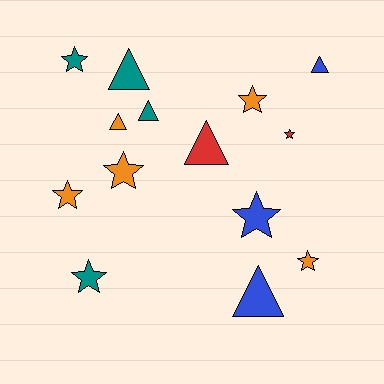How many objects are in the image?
There are 14 objects.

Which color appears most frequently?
Orange, with 5 objects.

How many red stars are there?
There is 1 red star.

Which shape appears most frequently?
Star, with 8 objects.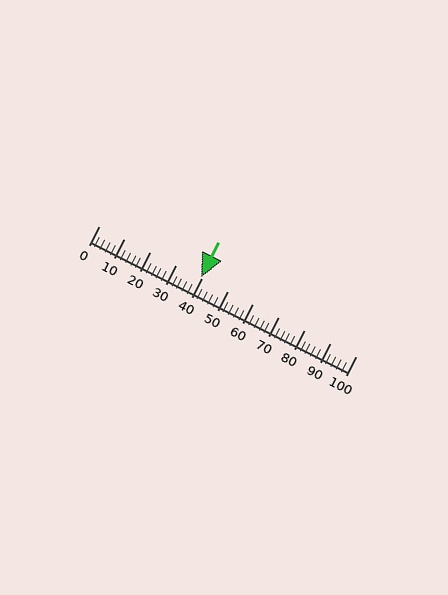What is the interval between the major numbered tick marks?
The major tick marks are spaced 10 units apart.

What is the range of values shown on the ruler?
The ruler shows values from 0 to 100.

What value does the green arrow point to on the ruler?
The green arrow points to approximately 40.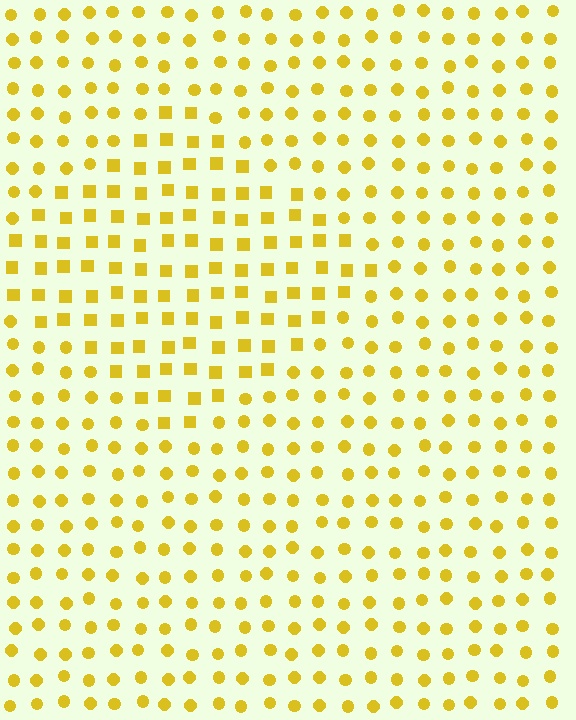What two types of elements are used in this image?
The image uses squares inside the diamond region and circles outside it.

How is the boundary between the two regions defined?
The boundary is defined by a change in element shape: squares inside vs. circles outside. All elements share the same color and spacing.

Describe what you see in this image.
The image is filled with small yellow elements arranged in a uniform grid. A diamond-shaped region contains squares, while the surrounding area contains circles. The boundary is defined purely by the change in element shape.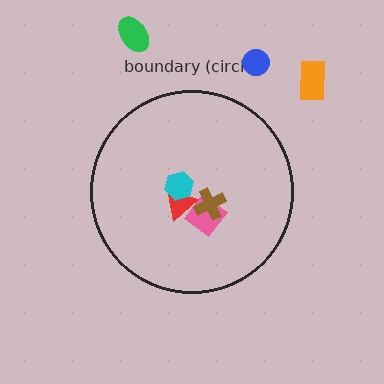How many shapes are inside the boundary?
4 inside, 3 outside.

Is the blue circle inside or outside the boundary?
Outside.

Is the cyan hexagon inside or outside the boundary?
Inside.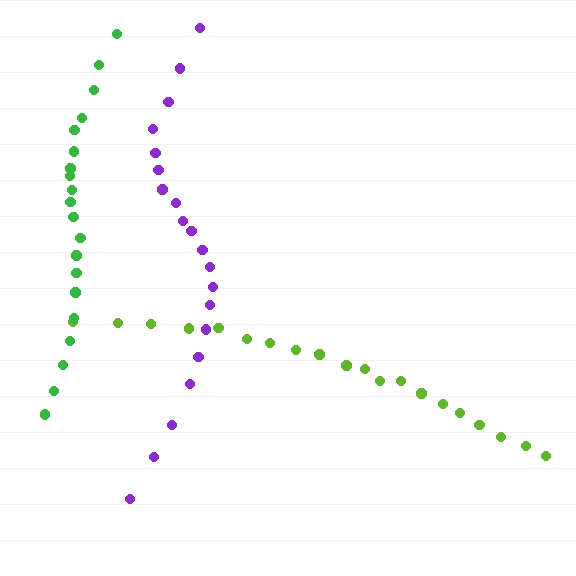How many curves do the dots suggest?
There are 3 distinct paths.